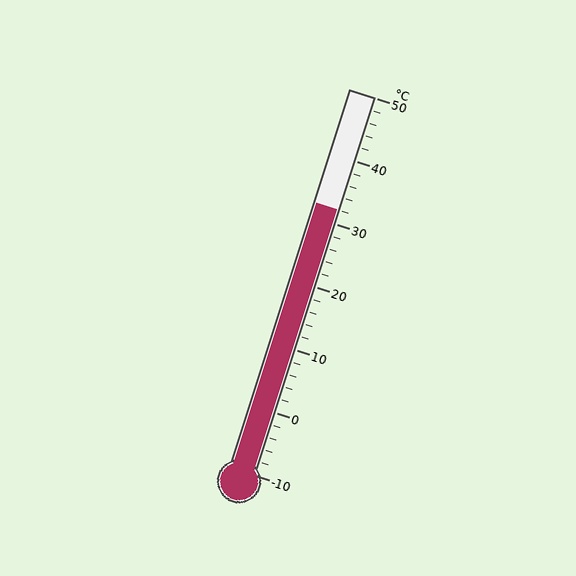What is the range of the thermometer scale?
The thermometer scale ranges from -10°C to 50°C.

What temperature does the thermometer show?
The thermometer shows approximately 32°C.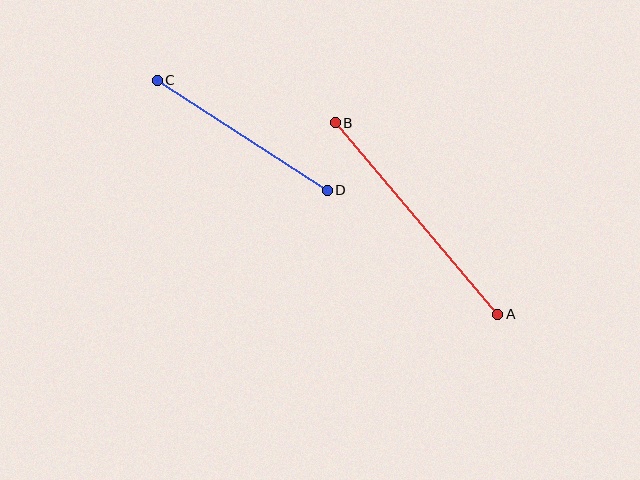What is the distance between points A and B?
The distance is approximately 251 pixels.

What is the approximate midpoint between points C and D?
The midpoint is at approximately (242, 135) pixels.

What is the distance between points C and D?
The distance is approximately 202 pixels.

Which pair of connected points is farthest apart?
Points A and B are farthest apart.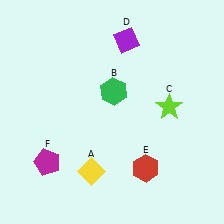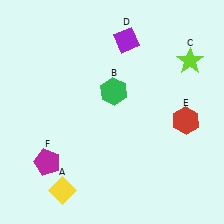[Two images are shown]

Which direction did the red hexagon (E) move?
The red hexagon (E) moved up.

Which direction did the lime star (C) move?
The lime star (C) moved up.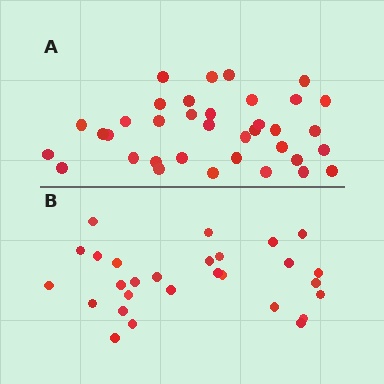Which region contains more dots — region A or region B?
Region A (the top region) has more dots.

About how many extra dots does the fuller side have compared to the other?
Region A has roughly 8 or so more dots than region B.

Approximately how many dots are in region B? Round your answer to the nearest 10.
About 30 dots. (The exact count is 28, which rounds to 30.)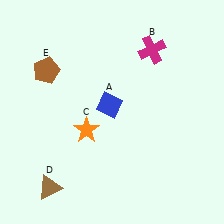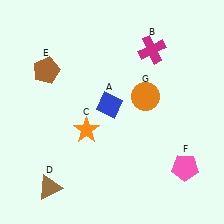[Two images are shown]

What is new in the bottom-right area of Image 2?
A pink pentagon (F) was added in the bottom-right area of Image 2.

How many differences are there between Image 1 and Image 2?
There are 2 differences between the two images.